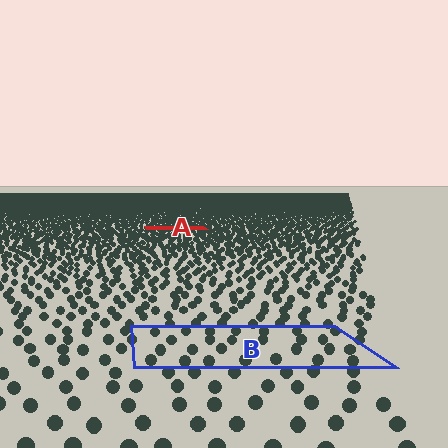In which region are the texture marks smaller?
The texture marks are smaller in region A, because it is farther away.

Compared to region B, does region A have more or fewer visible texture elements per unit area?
Region A has more texture elements per unit area — they are packed more densely because it is farther away.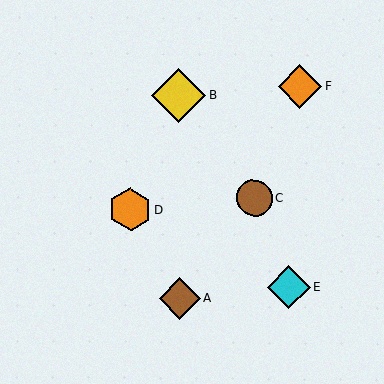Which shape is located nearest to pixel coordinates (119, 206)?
The orange hexagon (labeled D) at (130, 209) is nearest to that location.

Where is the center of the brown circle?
The center of the brown circle is at (254, 198).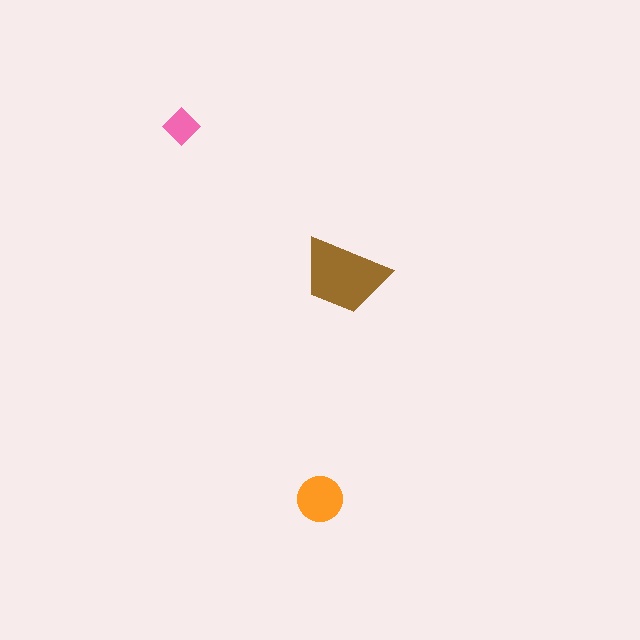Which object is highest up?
The pink diamond is topmost.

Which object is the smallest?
The pink diamond.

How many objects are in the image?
There are 3 objects in the image.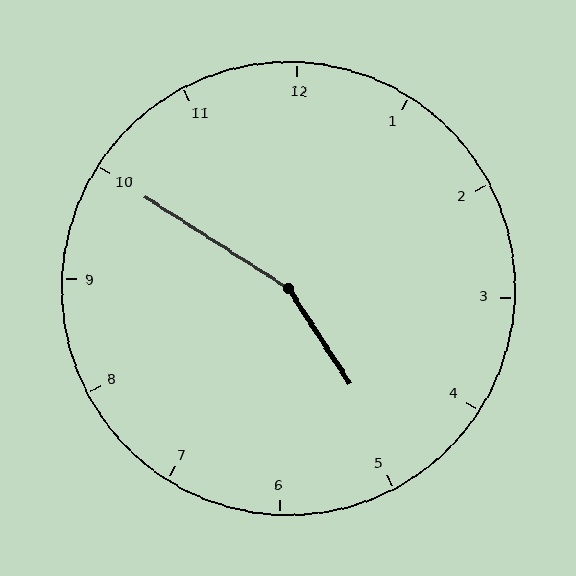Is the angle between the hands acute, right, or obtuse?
It is obtuse.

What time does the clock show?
4:50.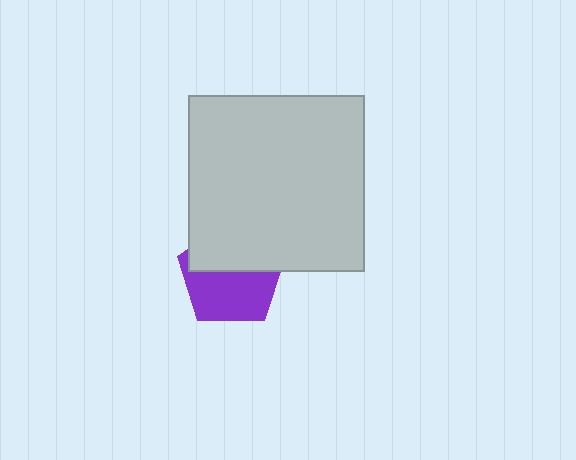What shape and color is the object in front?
The object in front is a light gray square.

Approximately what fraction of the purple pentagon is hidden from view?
Roughly 45% of the purple pentagon is hidden behind the light gray square.